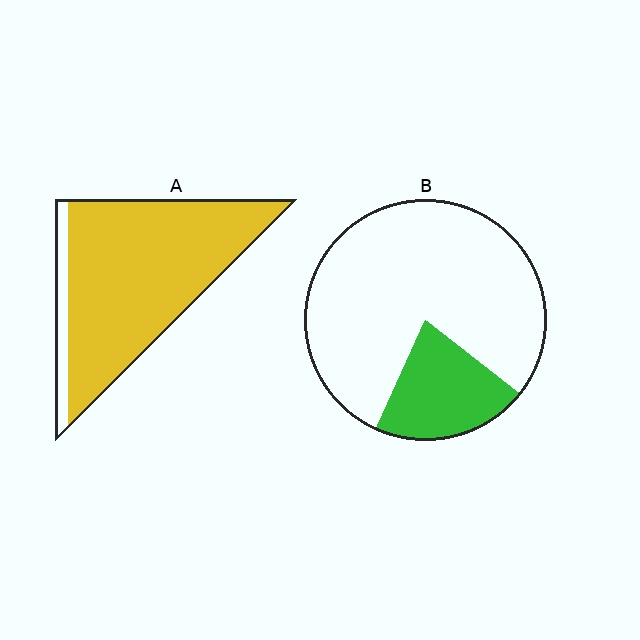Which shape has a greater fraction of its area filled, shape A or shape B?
Shape A.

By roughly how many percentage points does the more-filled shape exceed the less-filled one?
By roughly 70 percentage points (A over B).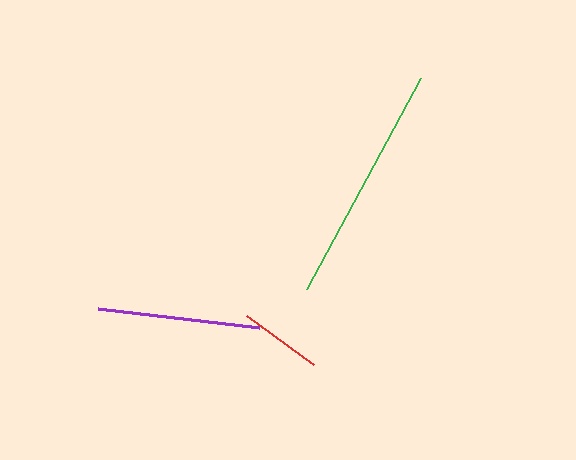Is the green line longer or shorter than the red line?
The green line is longer than the red line.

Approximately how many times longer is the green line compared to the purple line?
The green line is approximately 1.5 times the length of the purple line.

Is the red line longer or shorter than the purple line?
The purple line is longer than the red line.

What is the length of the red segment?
The red segment is approximately 83 pixels long.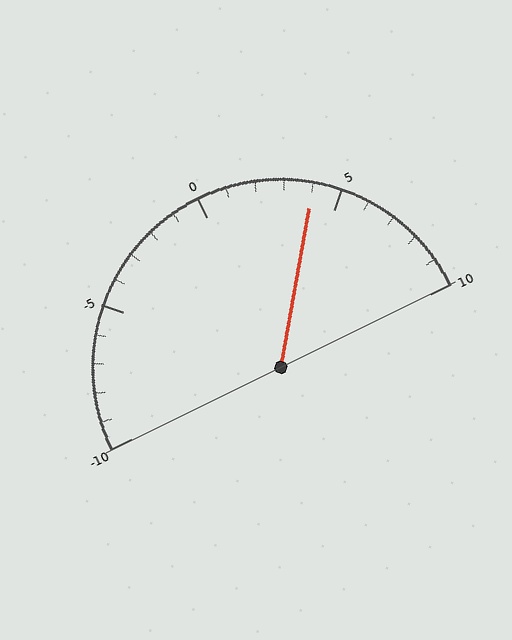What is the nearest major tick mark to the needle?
The nearest major tick mark is 5.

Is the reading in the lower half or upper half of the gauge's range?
The reading is in the upper half of the range (-10 to 10).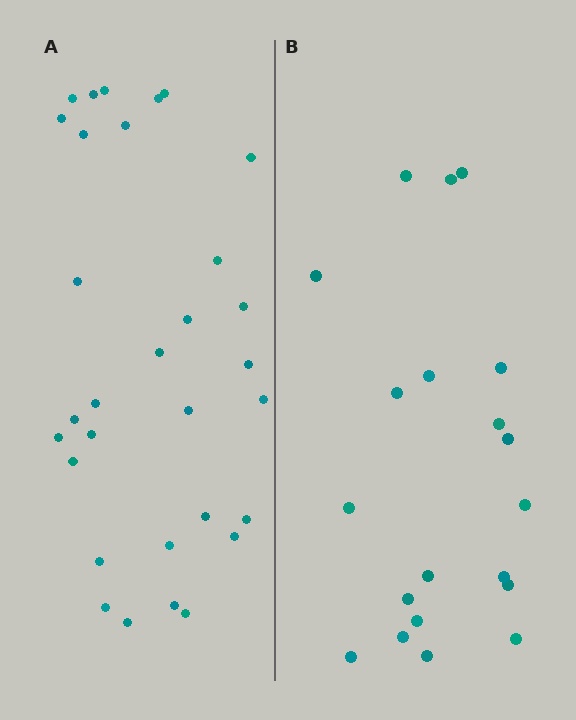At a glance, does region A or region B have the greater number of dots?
Region A (the left region) has more dots.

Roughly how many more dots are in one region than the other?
Region A has roughly 12 or so more dots than region B.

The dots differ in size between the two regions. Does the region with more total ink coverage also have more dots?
No. Region B has more total ink coverage because its dots are larger, but region A actually contains more individual dots. Total area can be misleading — the number of items is what matters here.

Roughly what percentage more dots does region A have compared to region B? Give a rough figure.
About 55% more.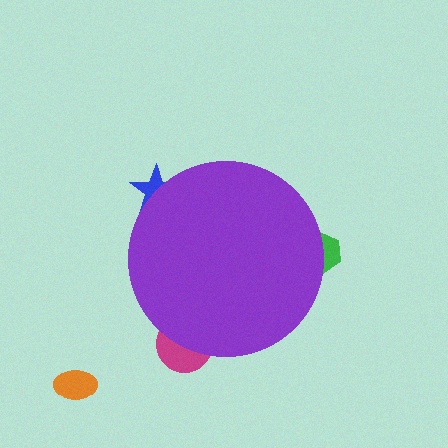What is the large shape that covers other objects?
A purple circle.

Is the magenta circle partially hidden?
Yes, the magenta circle is partially hidden behind the purple circle.